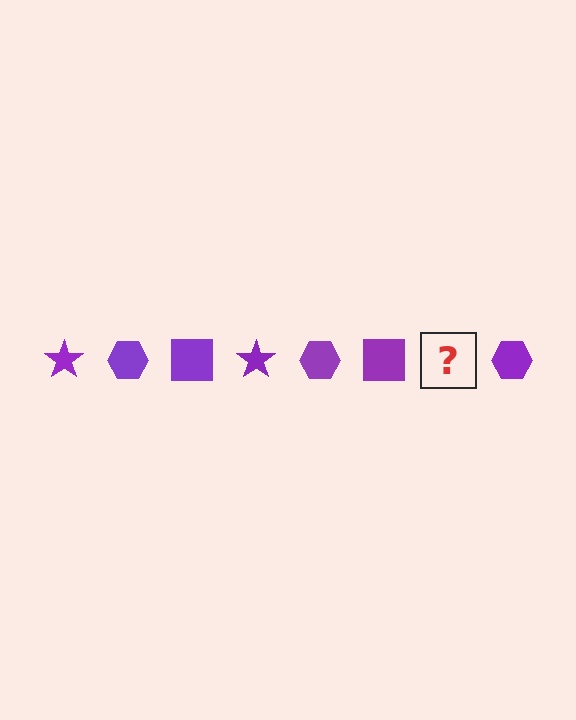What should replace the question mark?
The question mark should be replaced with a purple star.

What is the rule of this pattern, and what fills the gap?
The rule is that the pattern cycles through star, hexagon, square shapes in purple. The gap should be filled with a purple star.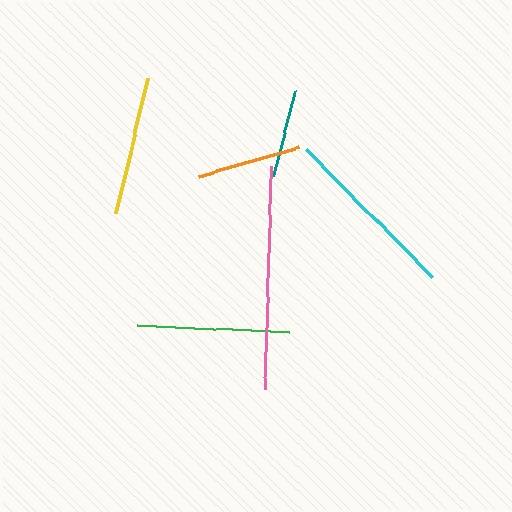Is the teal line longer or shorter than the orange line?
The orange line is longer than the teal line.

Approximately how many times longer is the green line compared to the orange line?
The green line is approximately 1.5 times the length of the orange line.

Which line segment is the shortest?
The teal line is the shortest at approximately 88 pixels.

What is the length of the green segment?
The green segment is approximately 153 pixels long.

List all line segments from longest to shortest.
From longest to shortest: pink, cyan, green, yellow, orange, teal.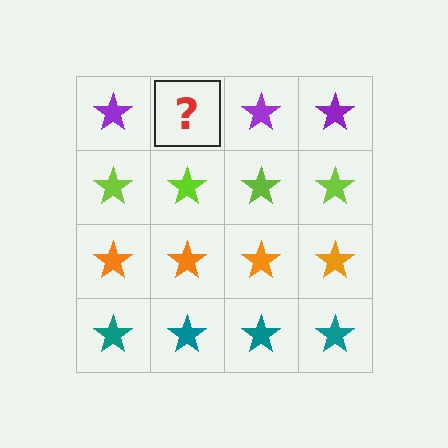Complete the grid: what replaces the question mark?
The question mark should be replaced with a purple star.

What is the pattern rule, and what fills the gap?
The rule is that each row has a consistent color. The gap should be filled with a purple star.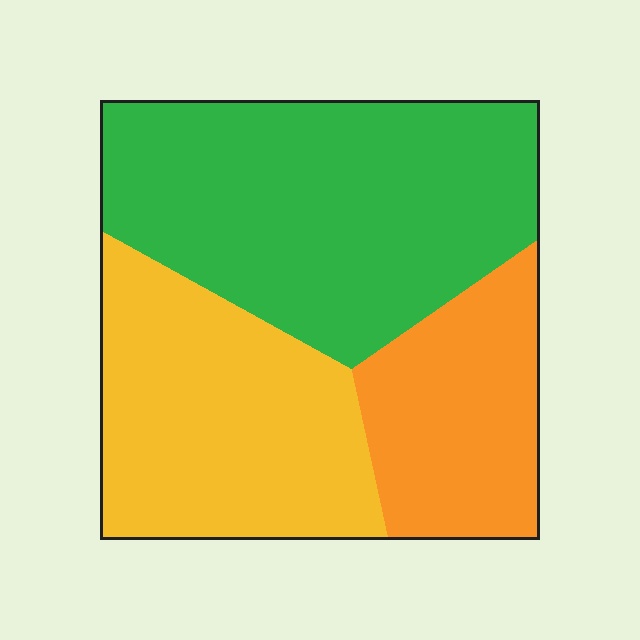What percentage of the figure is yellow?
Yellow takes up about one third (1/3) of the figure.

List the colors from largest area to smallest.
From largest to smallest: green, yellow, orange.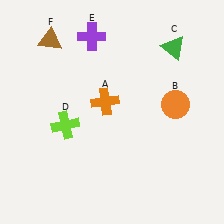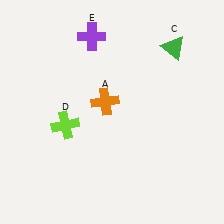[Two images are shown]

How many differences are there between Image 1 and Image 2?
There are 2 differences between the two images.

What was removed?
The brown triangle (F), the orange circle (B) were removed in Image 2.